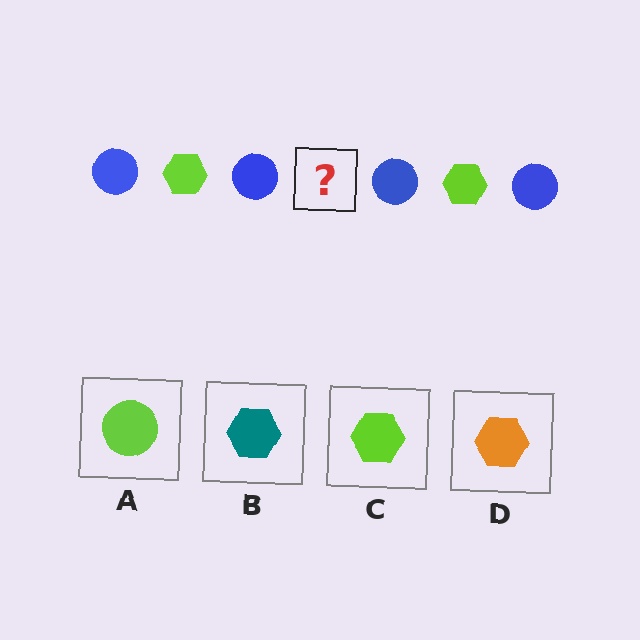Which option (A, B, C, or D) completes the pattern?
C.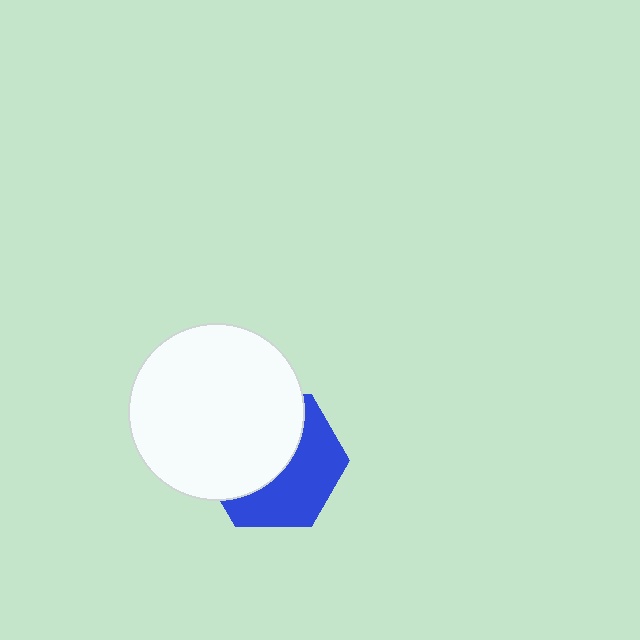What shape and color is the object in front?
The object in front is a white circle.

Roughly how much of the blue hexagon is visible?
About half of it is visible (roughly 47%).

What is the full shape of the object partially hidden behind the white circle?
The partially hidden object is a blue hexagon.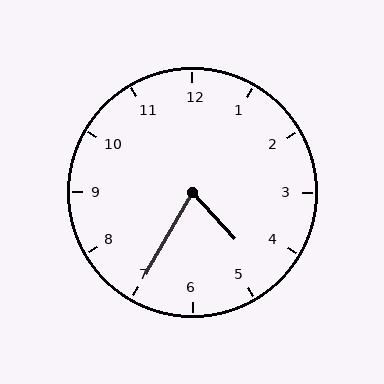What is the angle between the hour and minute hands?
Approximately 72 degrees.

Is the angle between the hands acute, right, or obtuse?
It is acute.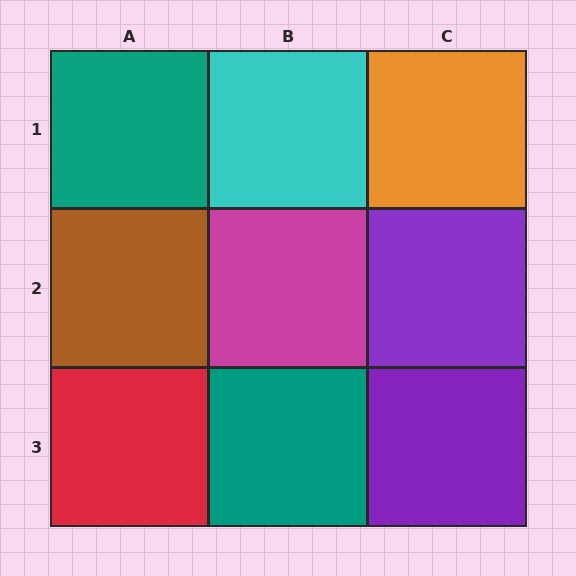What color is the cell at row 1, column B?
Cyan.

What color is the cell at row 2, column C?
Purple.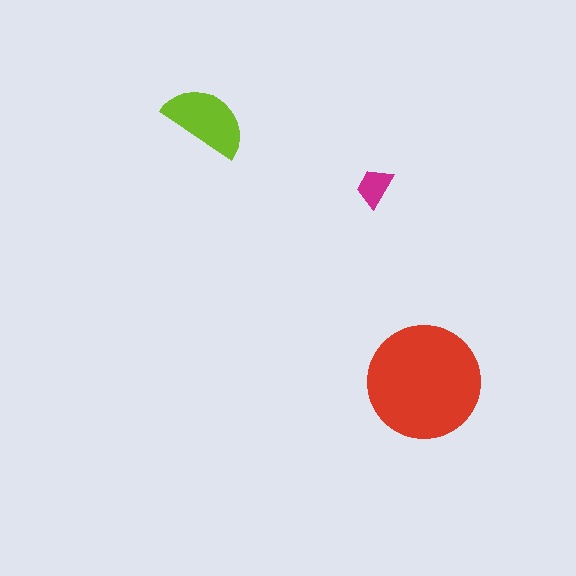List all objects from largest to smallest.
The red circle, the lime semicircle, the magenta trapezoid.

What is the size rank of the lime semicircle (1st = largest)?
2nd.